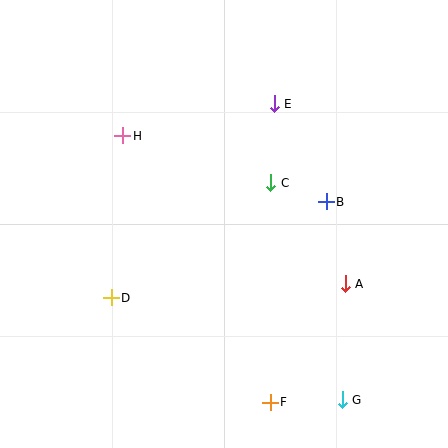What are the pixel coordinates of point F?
Point F is at (270, 402).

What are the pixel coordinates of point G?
Point G is at (342, 400).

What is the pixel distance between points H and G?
The distance between H and G is 344 pixels.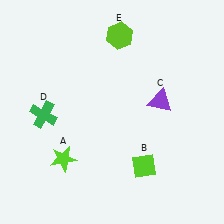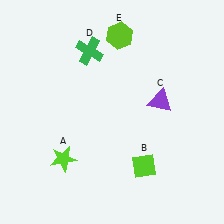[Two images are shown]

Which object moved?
The green cross (D) moved up.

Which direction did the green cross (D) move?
The green cross (D) moved up.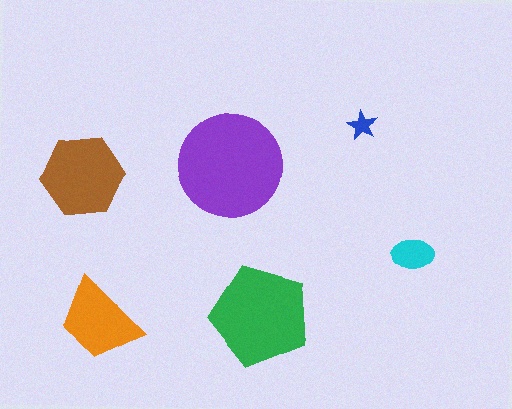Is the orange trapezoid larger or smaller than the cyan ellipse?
Larger.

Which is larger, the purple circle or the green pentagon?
The purple circle.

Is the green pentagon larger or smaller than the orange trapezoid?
Larger.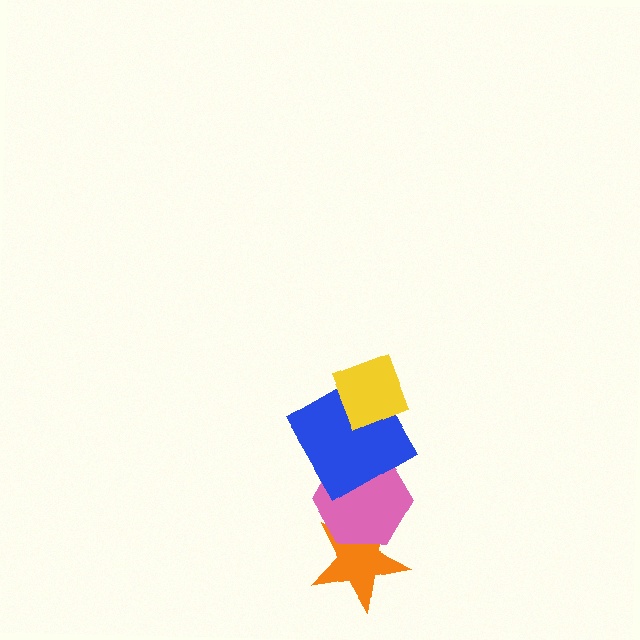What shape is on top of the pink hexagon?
The blue square is on top of the pink hexagon.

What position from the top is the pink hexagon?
The pink hexagon is 3rd from the top.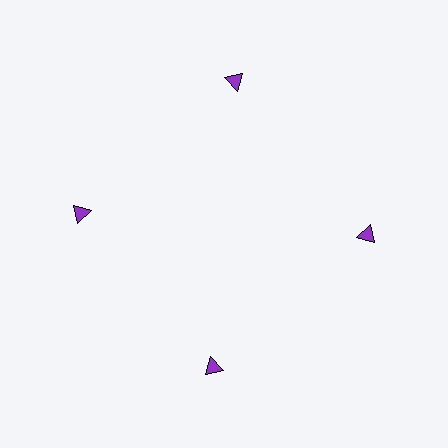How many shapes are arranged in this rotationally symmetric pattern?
There are 4 shapes, arranged in 4 groups of 1.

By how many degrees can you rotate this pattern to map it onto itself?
The pattern maps onto itself every 90 degrees of rotation.